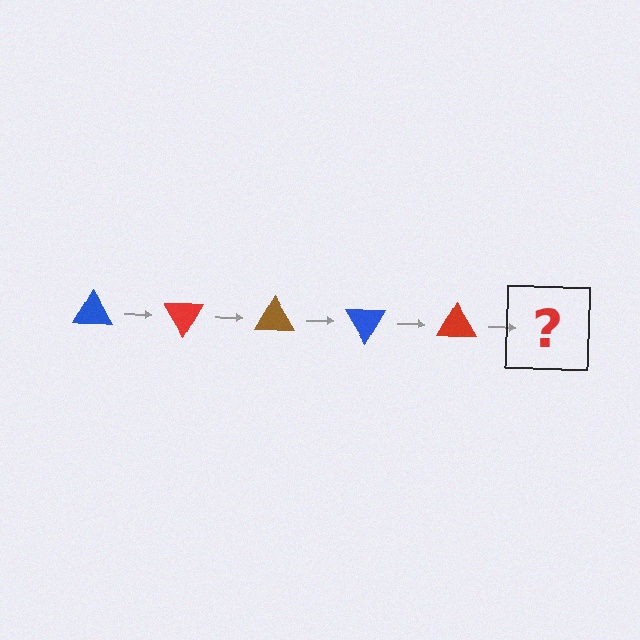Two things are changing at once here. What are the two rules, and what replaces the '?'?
The two rules are that it rotates 60 degrees each step and the color cycles through blue, red, and brown. The '?' should be a brown triangle, rotated 300 degrees from the start.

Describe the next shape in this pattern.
It should be a brown triangle, rotated 300 degrees from the start.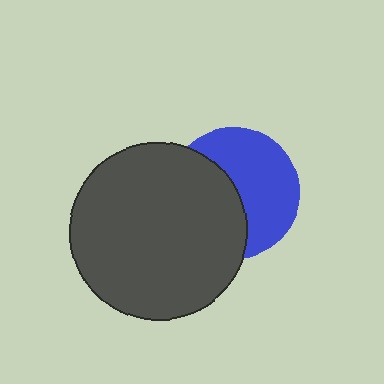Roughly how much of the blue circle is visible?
About half of it is visible (roughly 54%).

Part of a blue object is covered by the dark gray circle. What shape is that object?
It is a circle.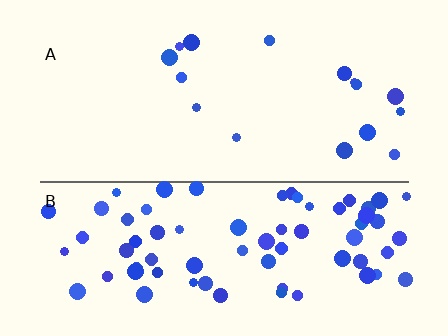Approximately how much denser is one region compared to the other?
Approximately 4.5× — region B over region A.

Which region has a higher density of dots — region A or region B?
B (the bottom).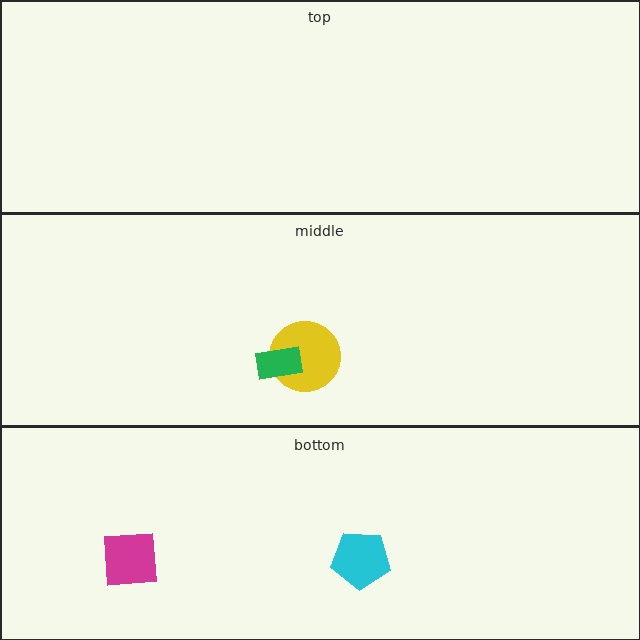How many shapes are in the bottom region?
2.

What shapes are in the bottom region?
The magenta square, the cyan pentagon.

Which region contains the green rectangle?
The middle region.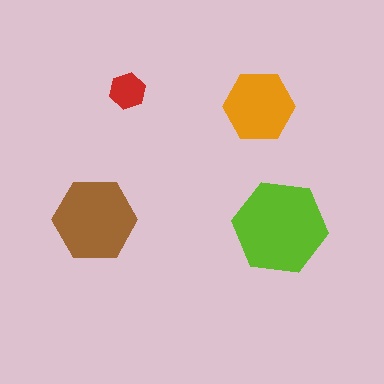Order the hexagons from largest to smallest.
the lime one, the brown one, the orange one, the red one.